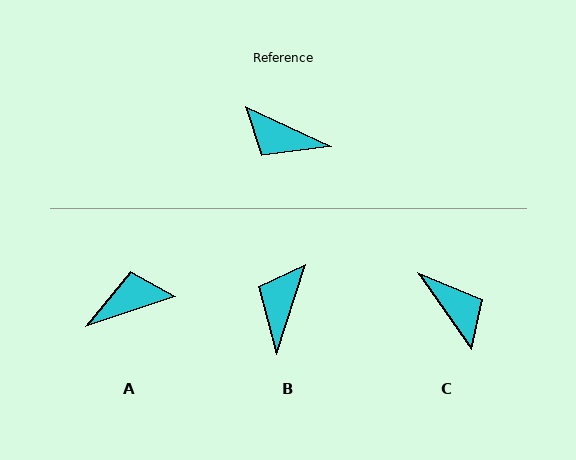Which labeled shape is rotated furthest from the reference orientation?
C, about 150 degrees away.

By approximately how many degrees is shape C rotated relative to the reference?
Approximately 150 degrees counter-clockwise.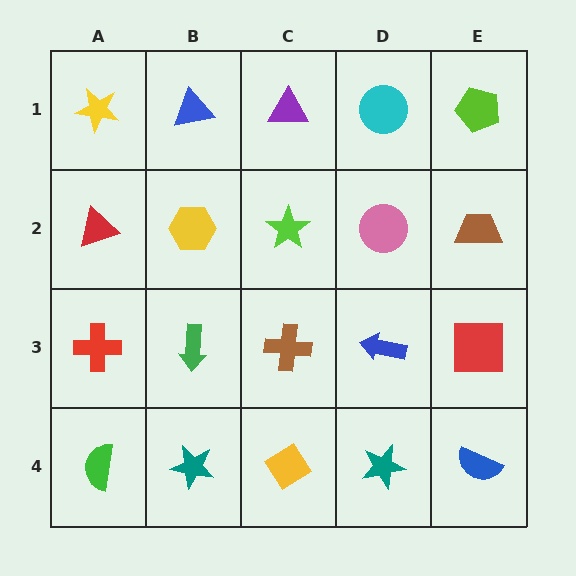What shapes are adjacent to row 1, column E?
A brown trapezoid (row 2, column E), a cyan circle (row 1, column D).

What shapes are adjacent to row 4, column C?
A brown cross (row 3, column C), a teal star (row 4, column B), a teal star (row 4, column D).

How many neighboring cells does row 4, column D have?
3.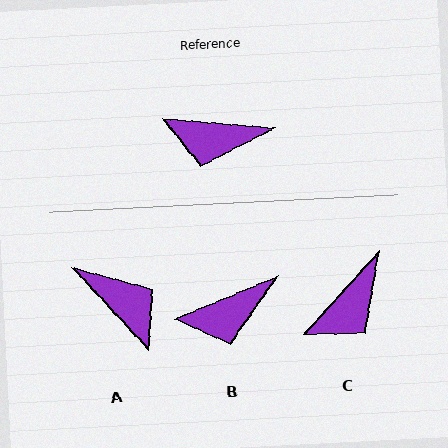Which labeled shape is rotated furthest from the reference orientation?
A, about 138 degrees away.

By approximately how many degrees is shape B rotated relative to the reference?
Approximately 28 degrees counter-clockwise.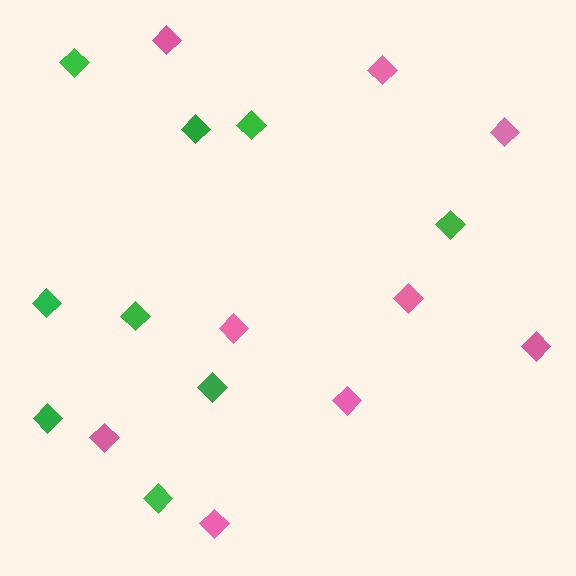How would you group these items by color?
There are 2 groups: one group of green diamonds (9) and one group of pink diamonds (9).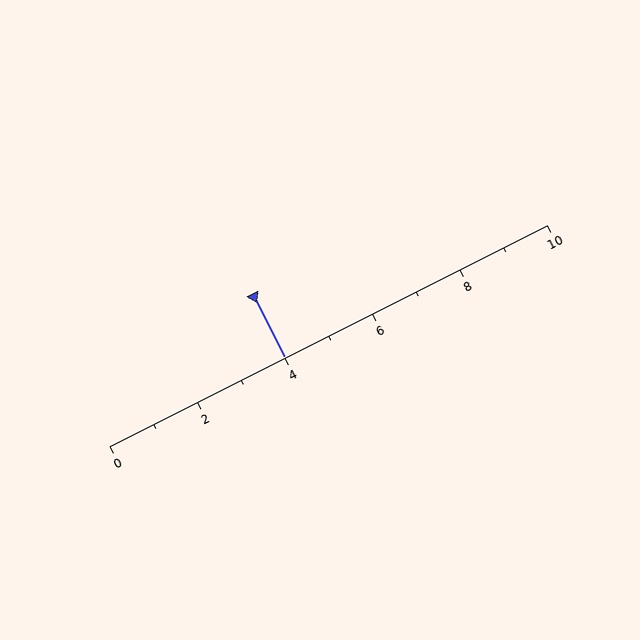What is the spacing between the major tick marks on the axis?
The major ticks are spaced 2 apart.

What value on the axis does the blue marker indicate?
The marker indicates approximately 4.